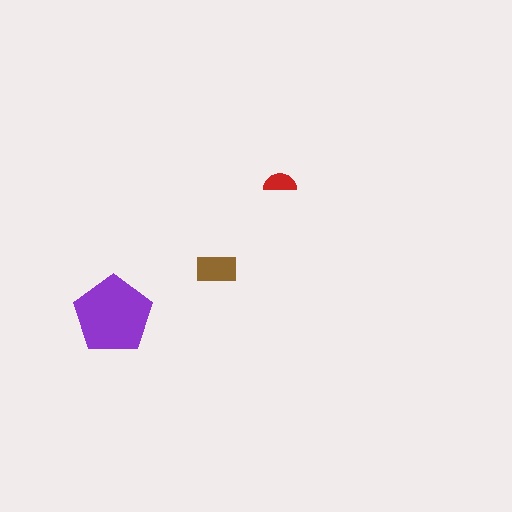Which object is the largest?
The purple pentagon.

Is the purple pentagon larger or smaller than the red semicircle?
Larger.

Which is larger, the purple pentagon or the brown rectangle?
The purple pentagon.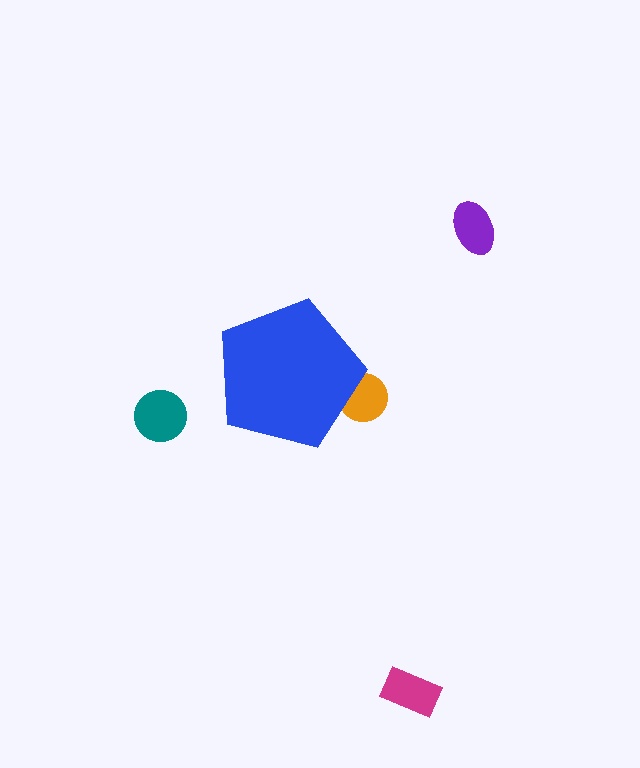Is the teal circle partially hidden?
No, the teal circle is fully visible.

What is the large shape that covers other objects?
A blue pentagon.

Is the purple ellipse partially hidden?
No, the purple ellipse is fully visible.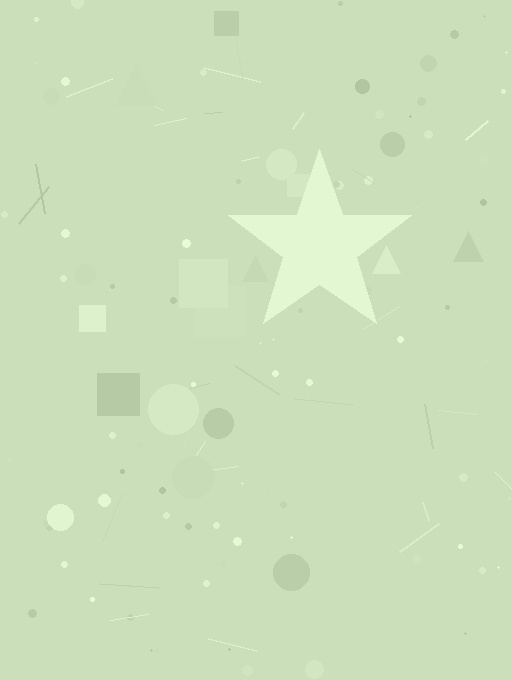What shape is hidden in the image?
A star is hidden in the image.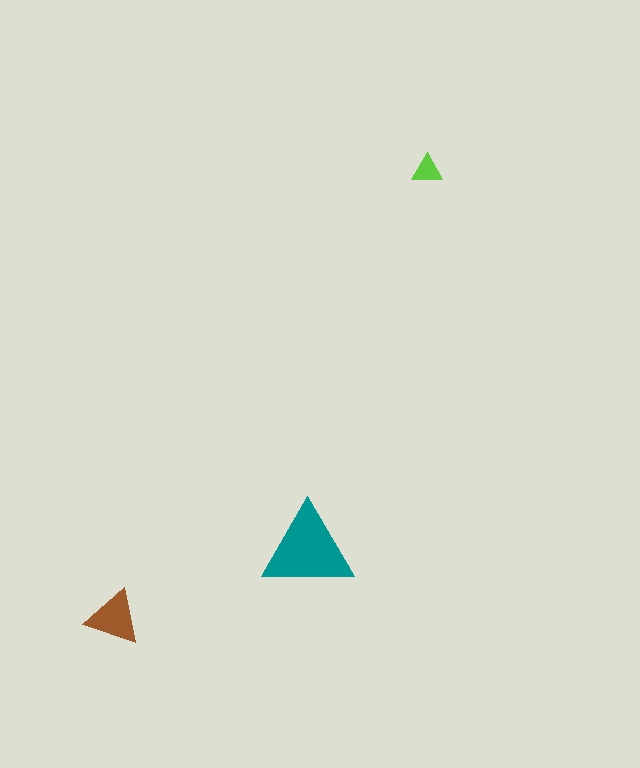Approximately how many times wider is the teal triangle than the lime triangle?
About 3 times wider.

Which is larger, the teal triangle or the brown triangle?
The teal one.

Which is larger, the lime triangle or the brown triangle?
The brown one.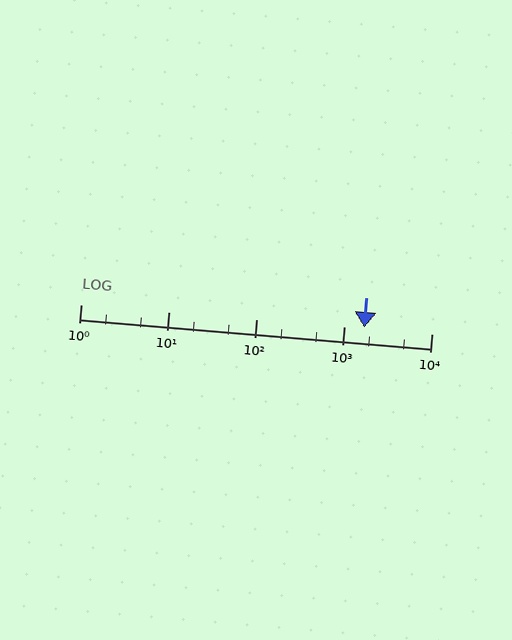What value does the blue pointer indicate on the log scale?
The pointer indicates approximately 1700.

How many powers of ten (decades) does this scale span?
The scale spans 4 decades, from 1 to 10000.